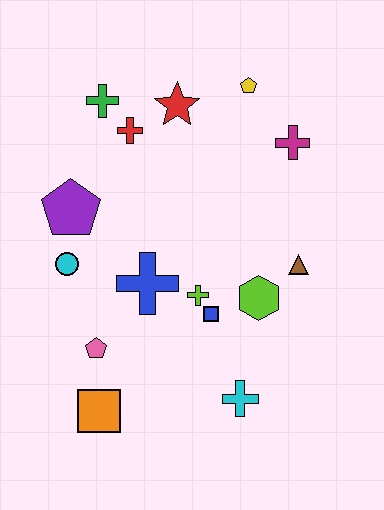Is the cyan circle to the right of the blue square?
No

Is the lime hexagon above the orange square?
Yes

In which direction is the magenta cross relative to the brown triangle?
The magenta cross is above the brown triangle.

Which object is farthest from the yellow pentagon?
The orange square is farthest from the yellow pentagon.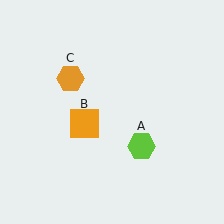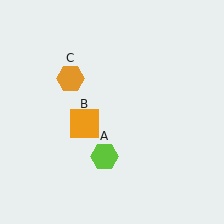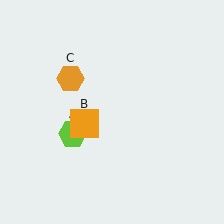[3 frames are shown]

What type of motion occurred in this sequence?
The lime hexagon (object A) rotated clockwise around the center of the scene.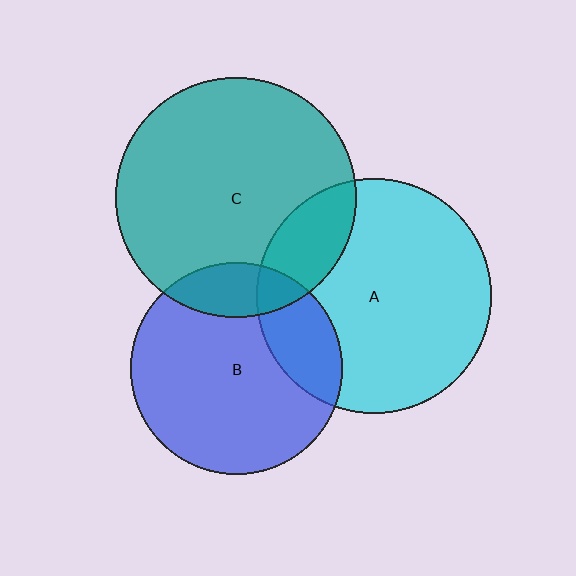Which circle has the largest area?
Circle C (teal).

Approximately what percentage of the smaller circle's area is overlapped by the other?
Approximately 20%.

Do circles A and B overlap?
Yes.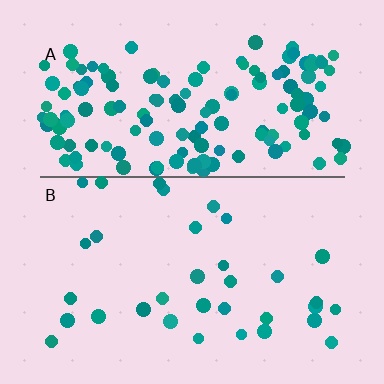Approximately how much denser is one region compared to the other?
Approximately 4.2× — region A over region B.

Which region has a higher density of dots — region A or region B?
A (the top).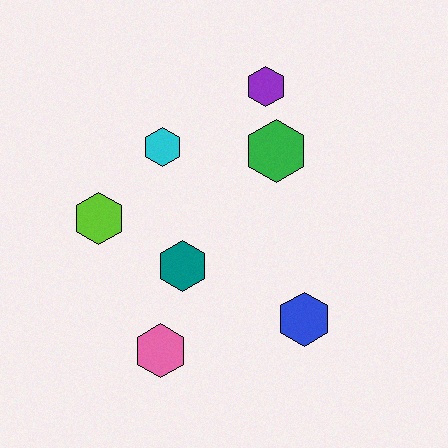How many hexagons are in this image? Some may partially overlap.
There are 7 hexagons.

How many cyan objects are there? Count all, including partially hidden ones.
There is 1 cyan object.